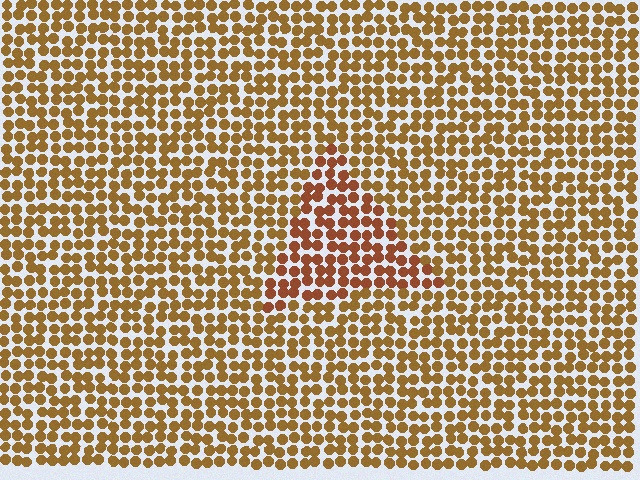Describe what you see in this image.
The image is filled with small brown elements in a uniform arrangement. A triangle-shaped region is visible where the elements are tinted to a slightly different hue, forming a subtle color boundary.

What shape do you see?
I see a triangle.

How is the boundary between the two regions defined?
The boundary is defined purely by a slight shift in hue (about 21 degrees). Spacing, size, and orientation are identical on both sides.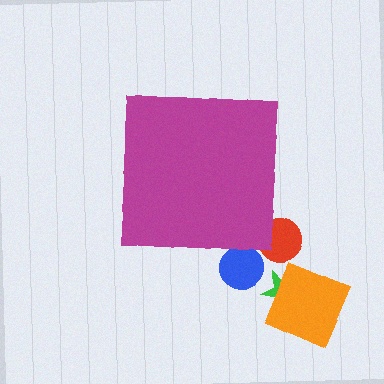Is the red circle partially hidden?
Yes, the red circle is partially hidden behind the magenta square.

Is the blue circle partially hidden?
Yes, the blue circle is partially hidden behind the magenta square.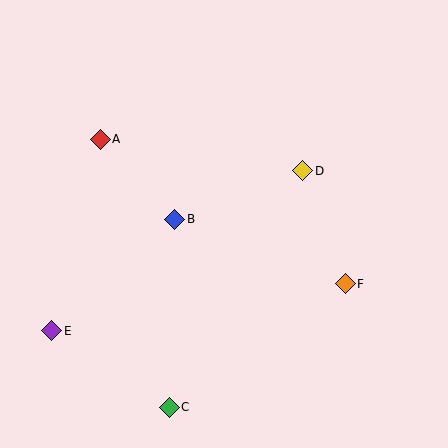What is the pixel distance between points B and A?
The distance between B and A is 109 pixels.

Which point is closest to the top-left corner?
Point A is closest to the top-left corner.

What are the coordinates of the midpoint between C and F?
The midpoint between C and F is at (257, 345).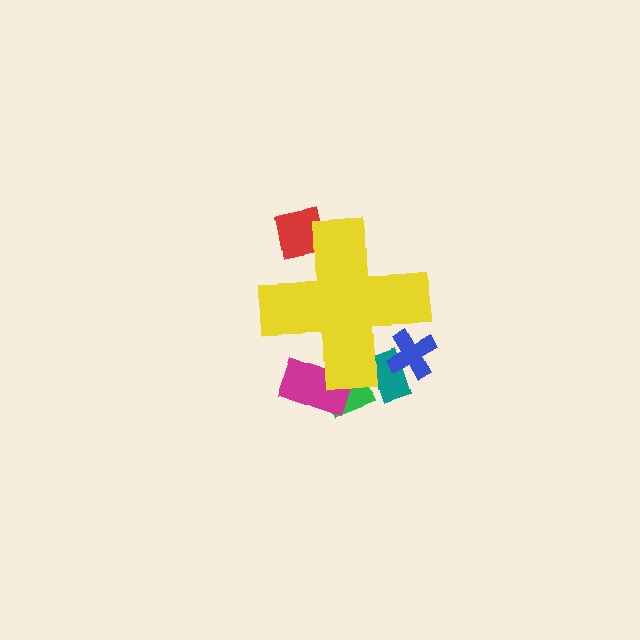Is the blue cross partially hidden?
Yes, the blue cross is partially hidden behind the yellow cross.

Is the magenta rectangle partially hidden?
Yes, the magenta rectangle is partially hidden behind the yellow cross.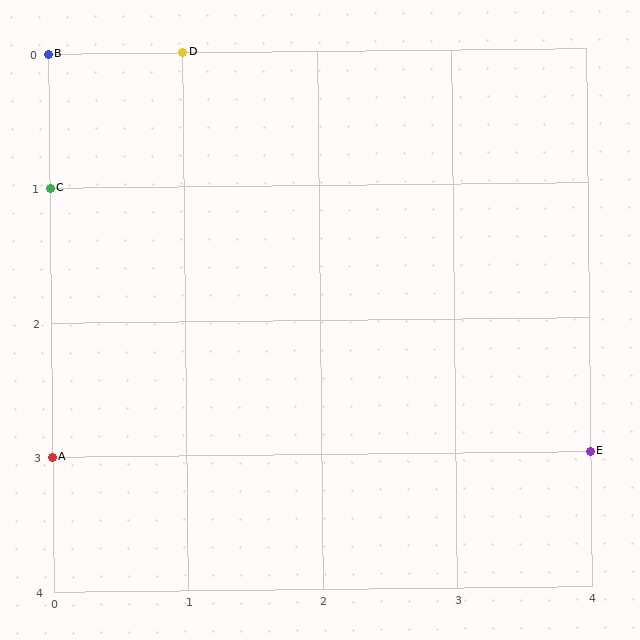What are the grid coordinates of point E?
Point E is at grid coordinates (4, 3).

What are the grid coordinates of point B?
Point B is at grid coordinates (0, 0).